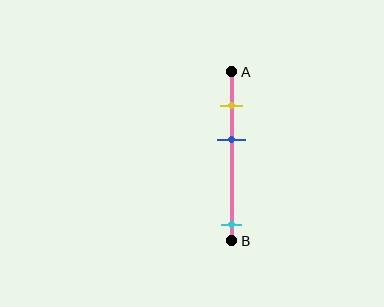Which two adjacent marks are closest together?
The yellow and blue marks are the closest adjacent pair.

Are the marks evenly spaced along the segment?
No, the marks are not evenly spaced.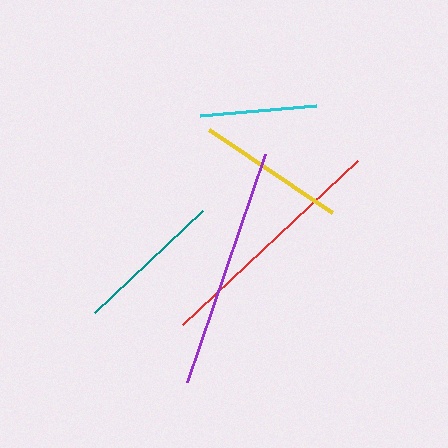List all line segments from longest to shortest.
From longest to shortest: purple, red, teal, yellow, cyan.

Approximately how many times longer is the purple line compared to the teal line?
The purple line is approximately 1.6 times the length of the teal line.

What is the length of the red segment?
The red segment is approximately 240 pixels long.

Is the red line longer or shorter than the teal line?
The red line is longer than the teal line.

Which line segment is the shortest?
The cyan line is the shortest at approximately 116 pixels.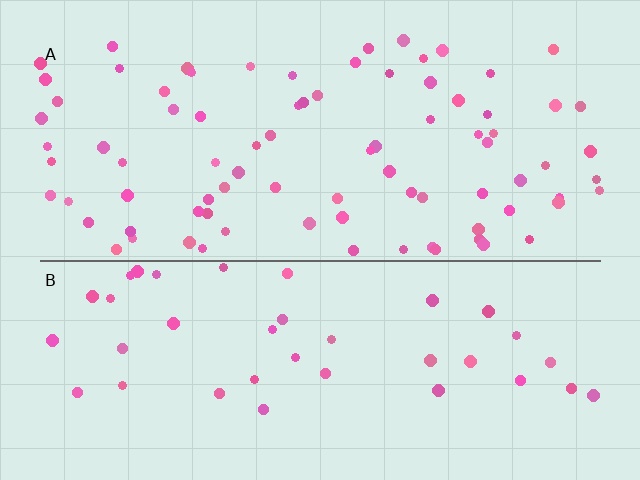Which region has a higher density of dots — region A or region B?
A (the top).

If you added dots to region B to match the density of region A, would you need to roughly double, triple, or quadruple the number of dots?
Approximately double.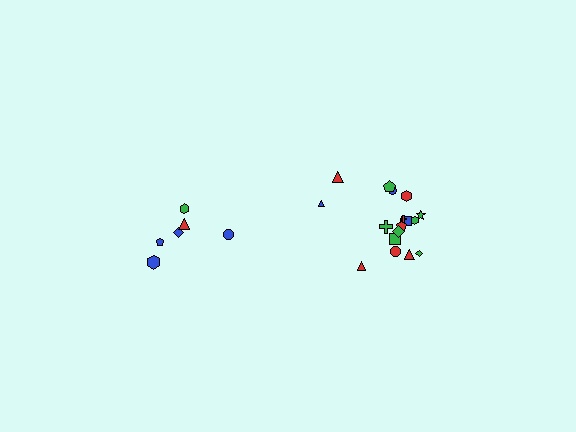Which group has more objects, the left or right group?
The right group.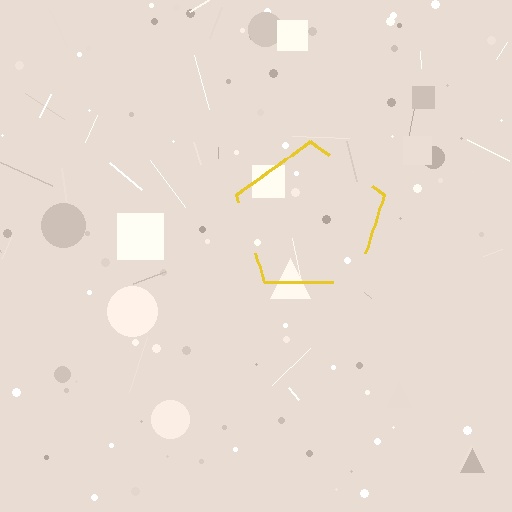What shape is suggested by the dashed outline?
The dashed outline suggests a pentagon.